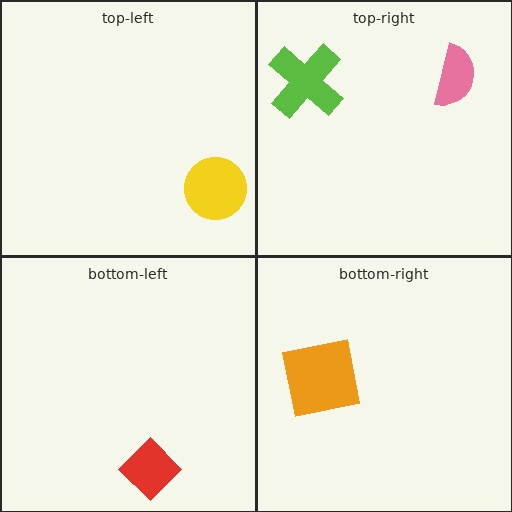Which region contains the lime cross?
The top-right region.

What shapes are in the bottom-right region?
The orange square.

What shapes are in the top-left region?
The yellow circle.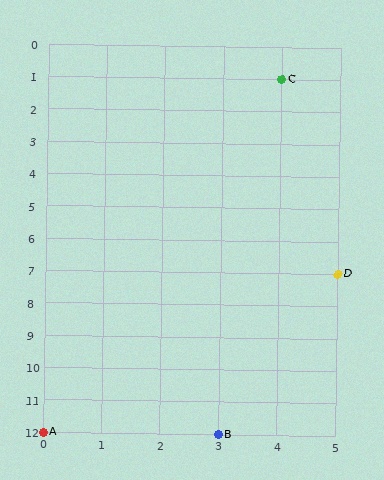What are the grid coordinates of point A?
Point A is at grid coordinates (0, 12).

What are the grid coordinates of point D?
Point D is at grid coordinates (5, 7).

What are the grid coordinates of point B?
Point B is at grid coordinates (3, 12).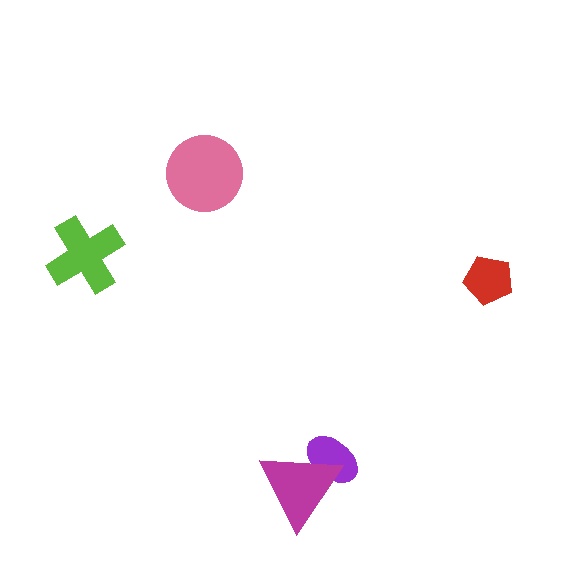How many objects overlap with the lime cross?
0 objects overlap with the lime cross.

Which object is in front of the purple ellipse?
The magenta triangle is in front of the purple ellipse.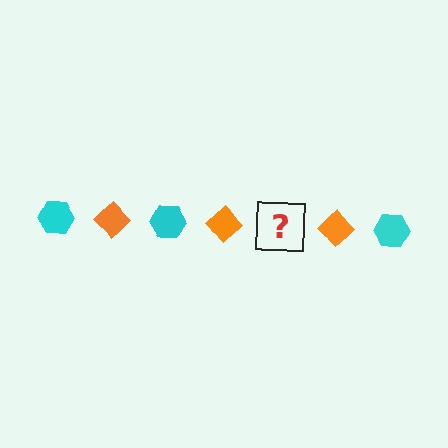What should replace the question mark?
The question mark should be replaced with a cyan hexagon.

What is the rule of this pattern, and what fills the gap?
The rule is that the pattern alternates between cyan hexagon and orange diamond. The gap should be filled with a cyan hexagon.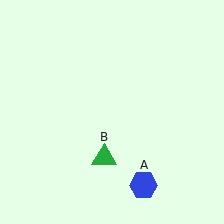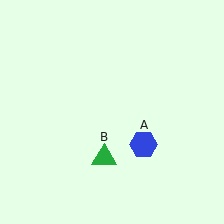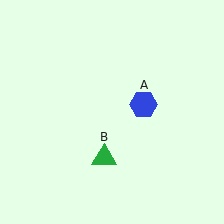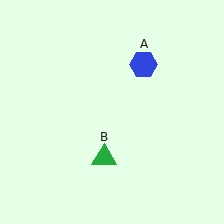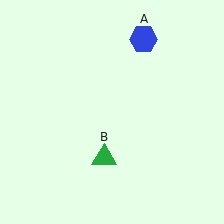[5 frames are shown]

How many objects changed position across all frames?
1 object changed position: blue hexagon (object A).